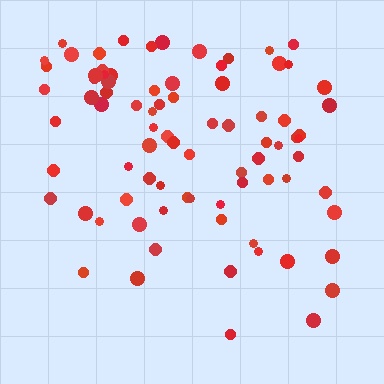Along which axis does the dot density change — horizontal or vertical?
Vertical.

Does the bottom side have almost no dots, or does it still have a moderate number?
Still a moderate number, just noticeably fewer than the top.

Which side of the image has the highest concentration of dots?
The top.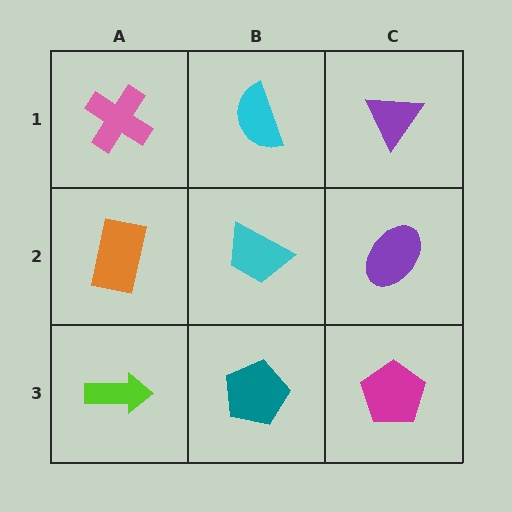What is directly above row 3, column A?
An orange rectangle.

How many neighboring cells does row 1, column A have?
2.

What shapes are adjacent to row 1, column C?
A purple ellipse (row 2, column C), a cyan semicircle (row 1, column B).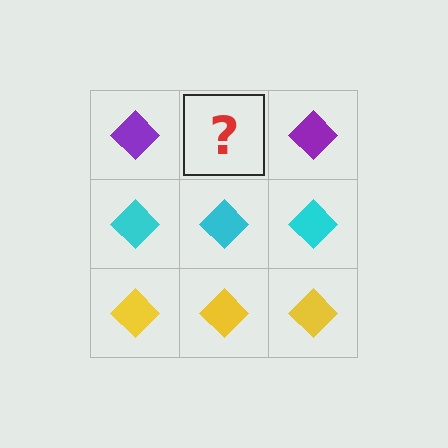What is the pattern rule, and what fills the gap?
The rule is that each row has a consistent color. The gap should be filled with a purple diamond.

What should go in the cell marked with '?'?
The missing cell should contain a purple diamond.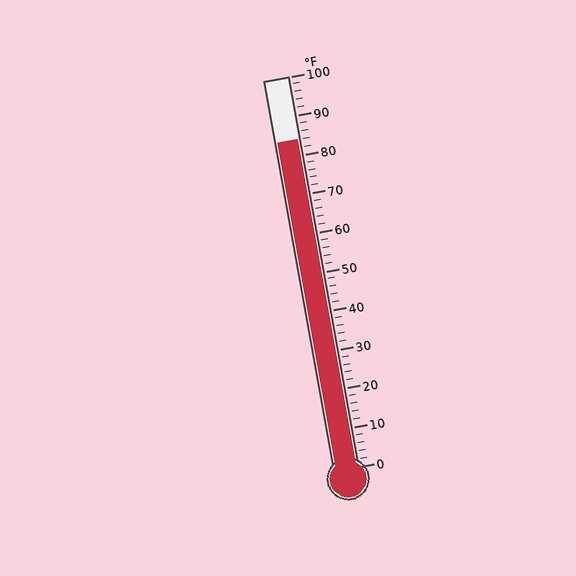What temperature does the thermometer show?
The thermometer shows approximately 84°F.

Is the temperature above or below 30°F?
The temperature is above 30°F.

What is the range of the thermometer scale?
The thermometer scale ranges from 0°F to 100°F.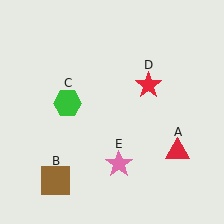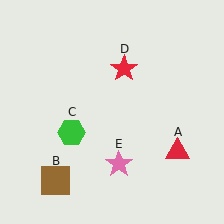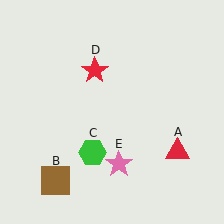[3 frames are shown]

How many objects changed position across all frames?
2 objects changed position: green hexagon (object C), red star (object D).